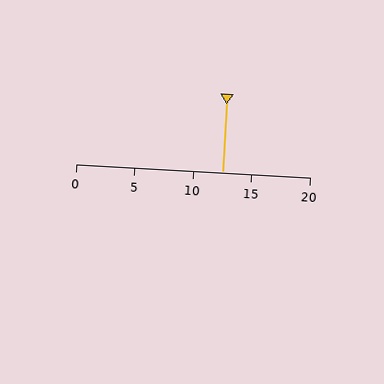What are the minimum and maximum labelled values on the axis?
The axis runs from 0 to 20.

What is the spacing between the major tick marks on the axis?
The major ticks are spaced 5 apart.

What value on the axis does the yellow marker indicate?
The marker indicates approximately 12.5.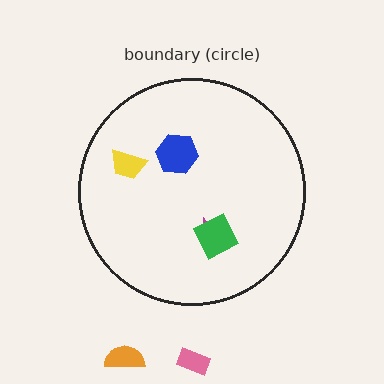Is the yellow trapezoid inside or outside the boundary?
Inside.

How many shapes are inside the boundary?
4 inside, 2 outside.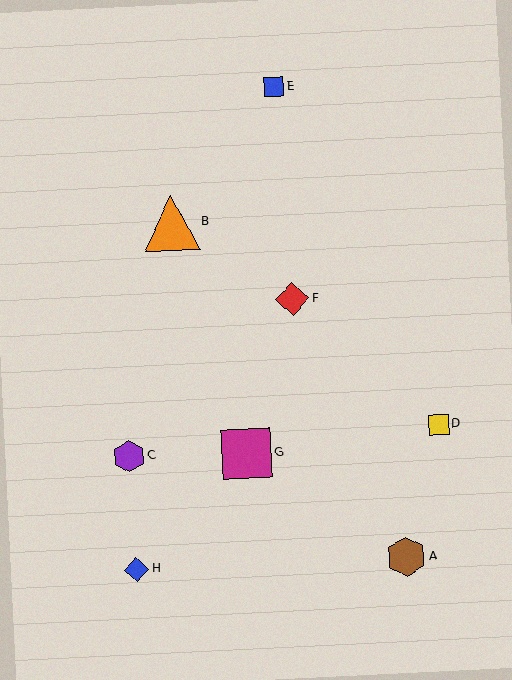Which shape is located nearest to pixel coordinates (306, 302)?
The red diamond (labeled F) at (292, 299) is nearest to that location.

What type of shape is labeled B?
Shape B is an orange triangle.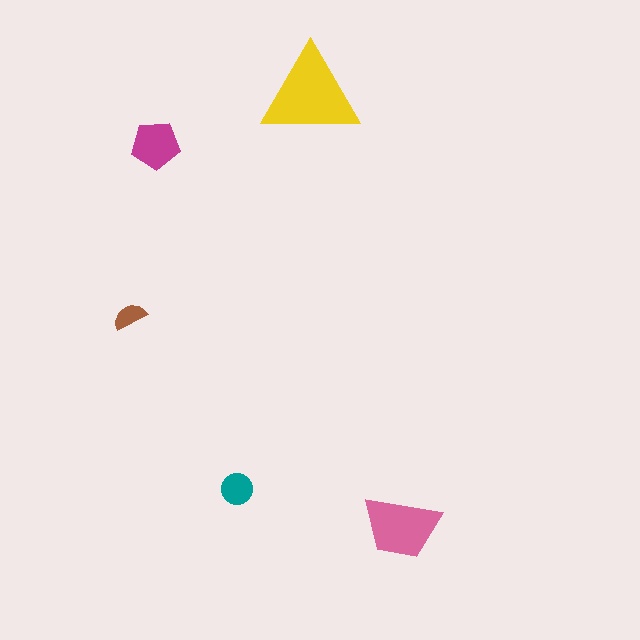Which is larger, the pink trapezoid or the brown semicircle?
The pink trapezoid.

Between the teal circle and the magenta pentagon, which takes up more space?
The magenta pentagon.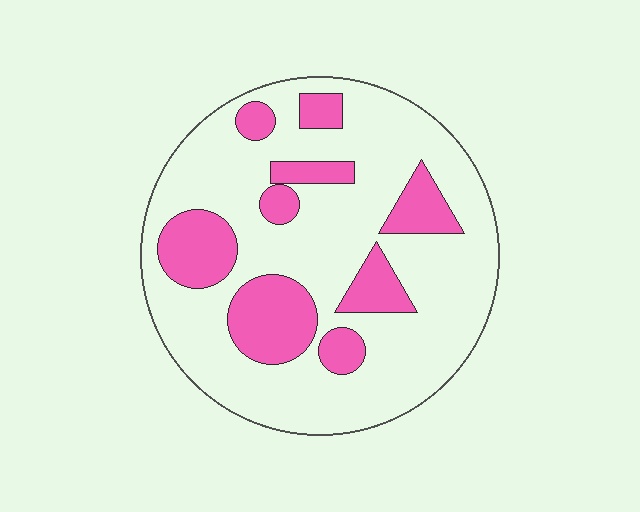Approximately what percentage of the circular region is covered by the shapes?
Approximately 25%.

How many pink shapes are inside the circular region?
9.